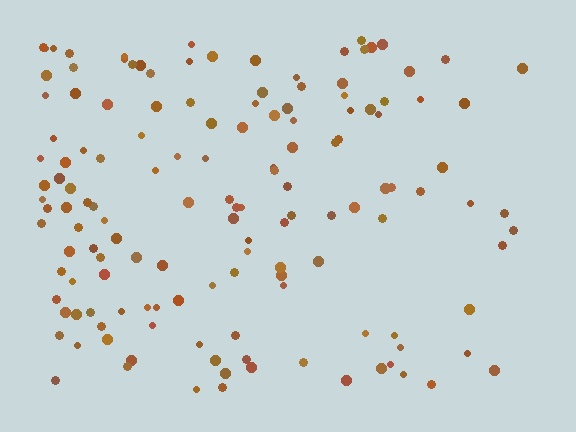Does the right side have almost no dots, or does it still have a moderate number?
Still a moderate number, just noticeably fewer than the left.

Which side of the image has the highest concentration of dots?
The left.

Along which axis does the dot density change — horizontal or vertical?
Horizontal.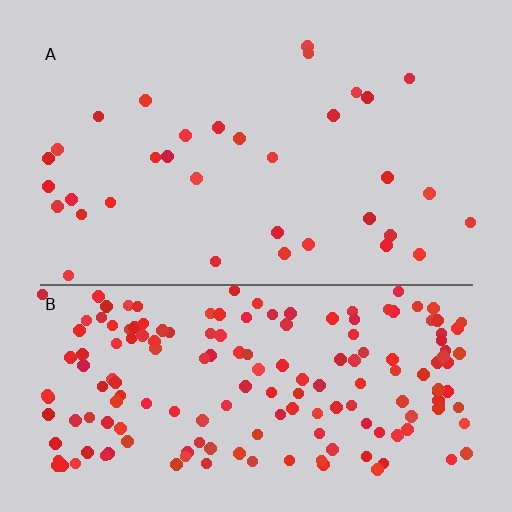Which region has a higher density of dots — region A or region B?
B (the bottom).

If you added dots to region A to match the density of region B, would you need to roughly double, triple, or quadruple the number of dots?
Approximately quadruple.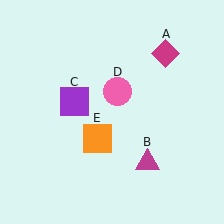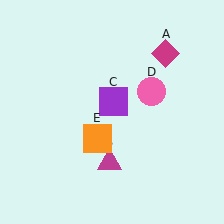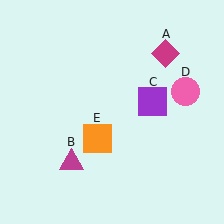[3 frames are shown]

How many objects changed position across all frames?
3 objects changed position: magenta triangle (object B), purple square (object C), pink circle (object D).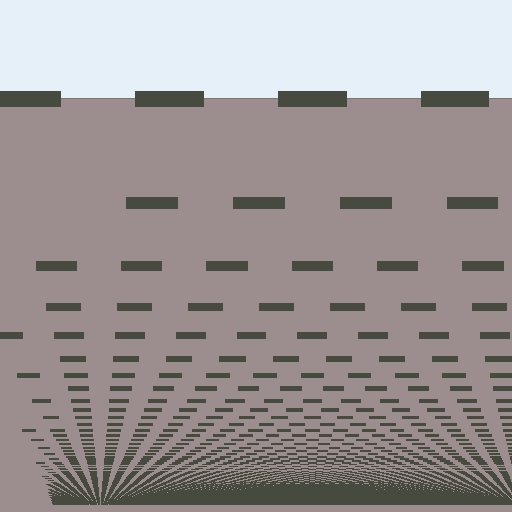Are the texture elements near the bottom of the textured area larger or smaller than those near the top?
Smaller. The gradient is inverted — elements near the bottom are smaller and denser.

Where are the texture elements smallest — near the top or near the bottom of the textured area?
Near the bottom.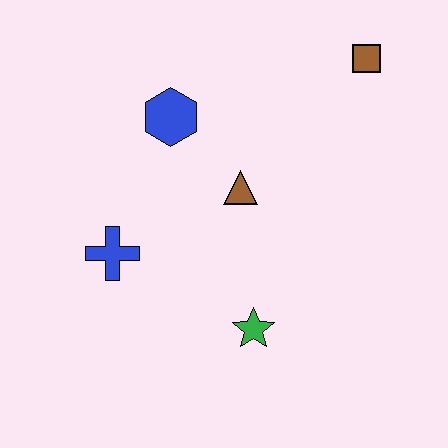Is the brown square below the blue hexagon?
No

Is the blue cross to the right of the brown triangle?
No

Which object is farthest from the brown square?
The blue cross is farthest from the brown square.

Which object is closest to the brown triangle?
The blue hexagon is closest to the brown triangle.